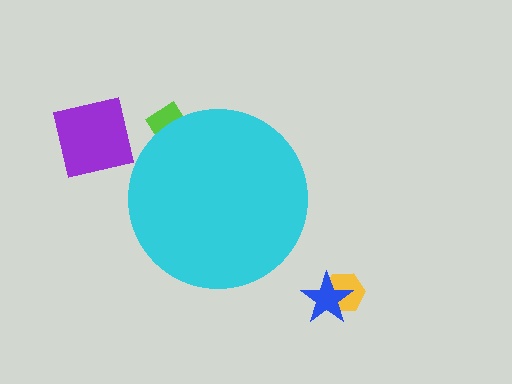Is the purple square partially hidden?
No, the purple square is fully visible.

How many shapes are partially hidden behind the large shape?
1 shape is partially hidden.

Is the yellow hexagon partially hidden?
No, the yellow hexagon is fully visible.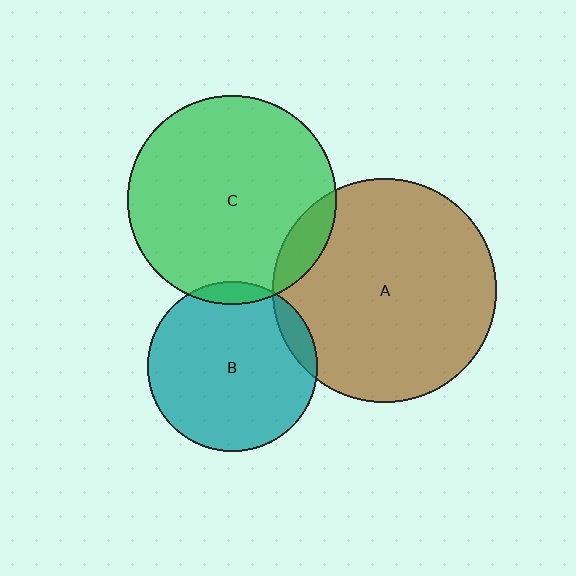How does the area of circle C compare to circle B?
Approximately 1.5 times.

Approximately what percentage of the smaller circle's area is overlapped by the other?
Approximately 5%.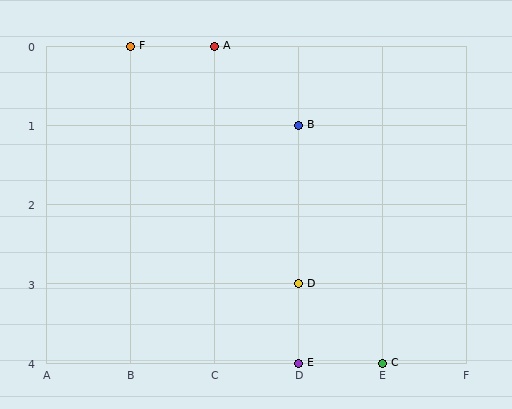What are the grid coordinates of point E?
Point E is at grid coordinates (D, 4).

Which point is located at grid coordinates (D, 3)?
Point D is at (D, 3).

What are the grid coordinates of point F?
Point F is at grid coordinates (B, 0).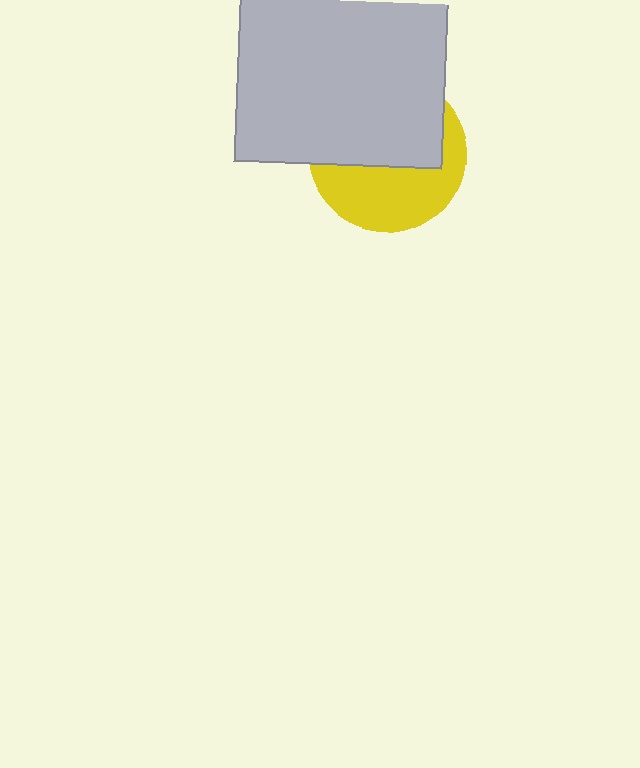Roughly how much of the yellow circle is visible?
A small part of it is visible (roughly 45%).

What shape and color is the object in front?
The object in front is a light gray square.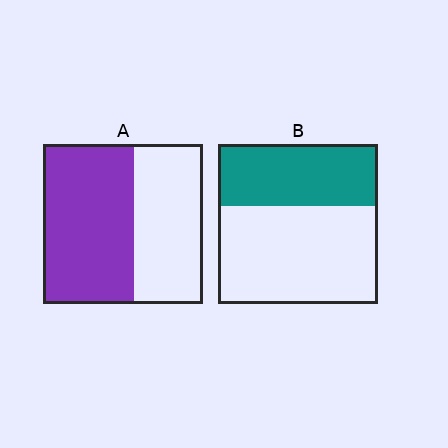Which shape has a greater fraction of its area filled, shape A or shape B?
Shape A.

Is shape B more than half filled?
No.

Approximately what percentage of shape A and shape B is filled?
A is approximately 55% and B is approximately 40%.